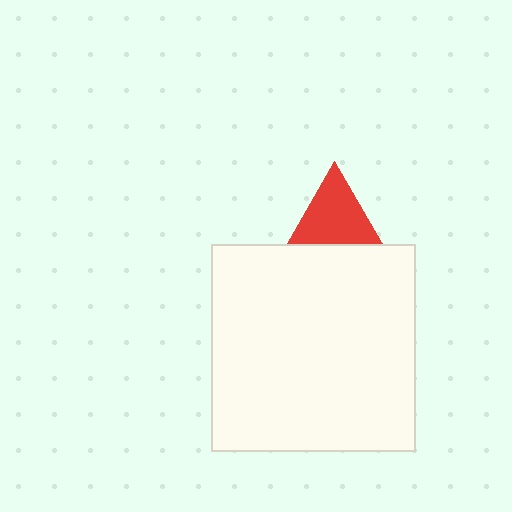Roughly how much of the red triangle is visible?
About half of it is visible (roughly 54%).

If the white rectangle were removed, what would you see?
You would see the complete red triangle.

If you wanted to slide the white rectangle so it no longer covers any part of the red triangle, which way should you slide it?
Slide it down — that is the most direct way to separate the two shapes.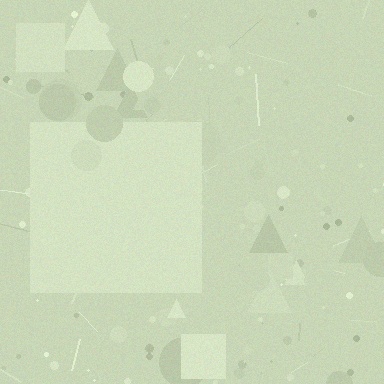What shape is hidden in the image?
A square is hidden in the image.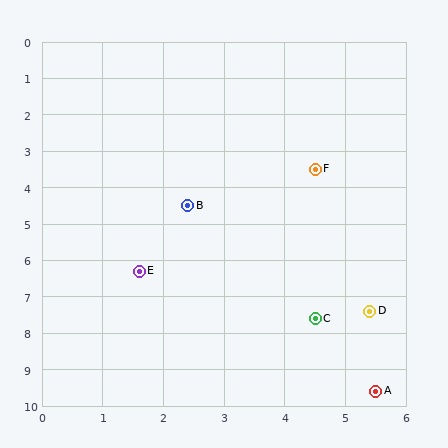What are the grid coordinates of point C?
Point C is at approximately (4.5, 7.6).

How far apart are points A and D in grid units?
Points A and D are about 2.2 grid units apart.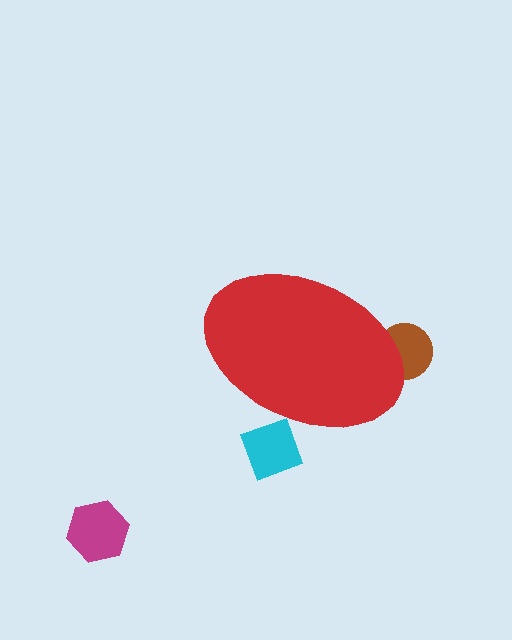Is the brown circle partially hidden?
Yes, the brown circle is partially hidden behind the red ellipse.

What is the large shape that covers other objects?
A red ellipse.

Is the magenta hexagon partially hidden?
No, the magenta hexagon is fully visible.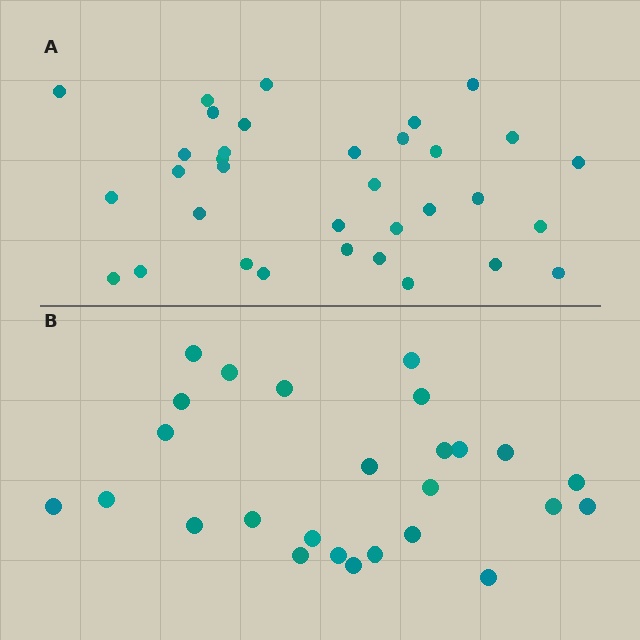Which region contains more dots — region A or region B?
Region A (the top region) has more dots.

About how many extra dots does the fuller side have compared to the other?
Region A has roughly 8 or so more dots than region B.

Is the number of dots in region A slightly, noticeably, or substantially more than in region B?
Region A has noticeably more, but not dramatically so. The ratio is roughly 1.3 to 1.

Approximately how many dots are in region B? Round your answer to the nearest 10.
About 30 dots. (The exact count is 26, which rounds to 30.)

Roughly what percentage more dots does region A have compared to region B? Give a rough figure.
About 30% more.